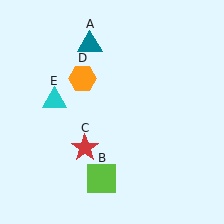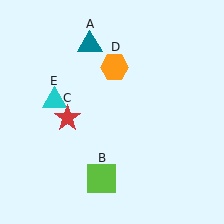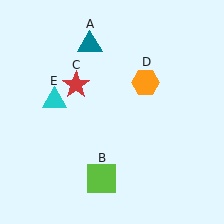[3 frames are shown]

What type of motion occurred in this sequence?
The red star (object C), orange hexagon (object D) rotated clockwise around the center of the scene.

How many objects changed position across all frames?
2 objects changed position: red star (object C), orange hexagon (object D).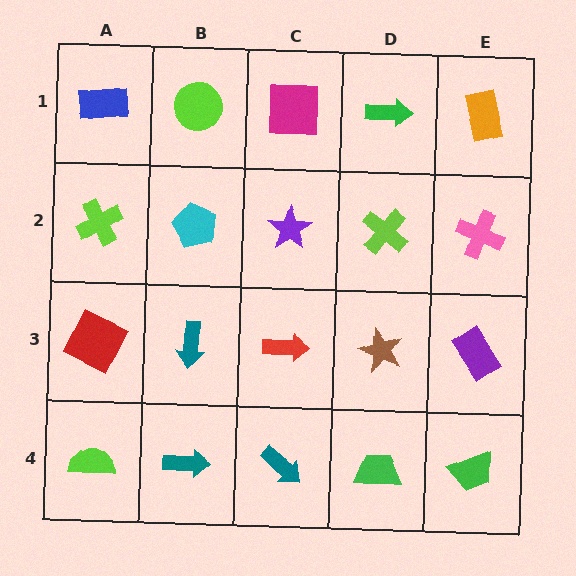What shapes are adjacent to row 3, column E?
A pink cross (row 2, column E), a green trapezoid (row 4, column E), a brown star (row 3, column D).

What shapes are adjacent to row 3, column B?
A cyan pentagon (row 2, column B), a teal arrow (row 4, column B), a red square (row 3, column A), a red arrow (row 3, column C).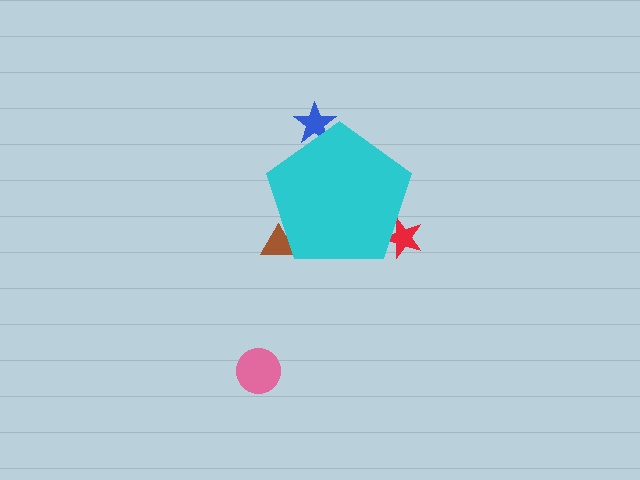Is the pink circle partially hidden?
No, the pink circle is fully visible.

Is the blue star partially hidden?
Yes, the blue star is partially hidden behind the cyan pentagon.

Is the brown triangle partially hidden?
Yes, the brown triangle is partially hidden behind the cyan pentagon.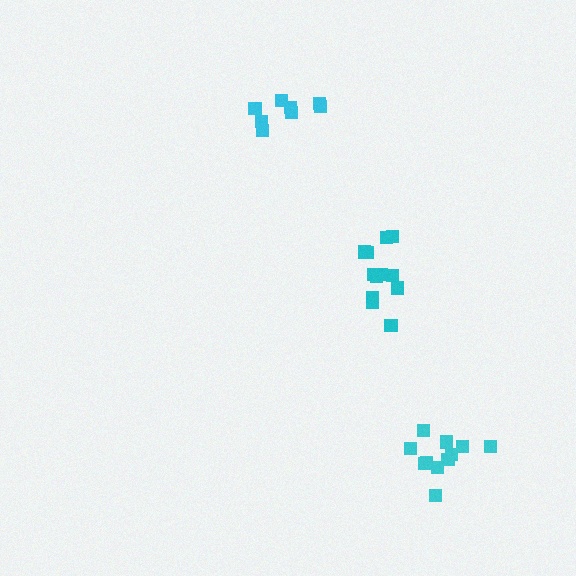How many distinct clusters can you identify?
There are 3 distinct clusters.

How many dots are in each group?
Group 1: 12 dots, Group 2: 8 dots, Group 3: 11 dots (31 total).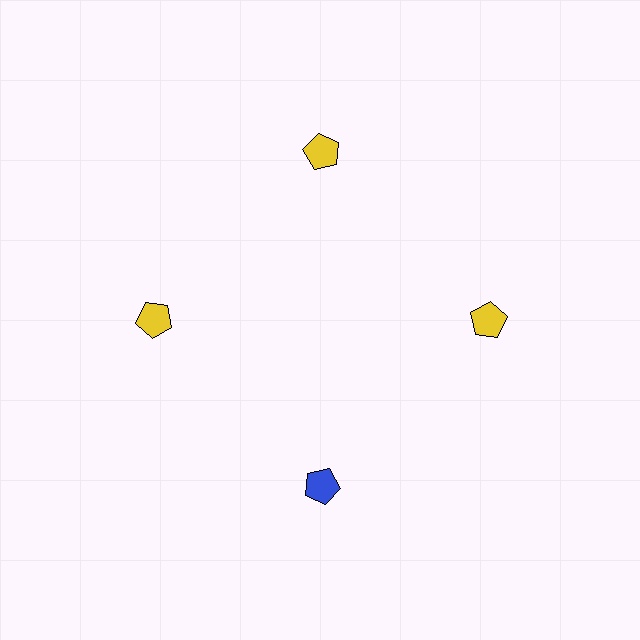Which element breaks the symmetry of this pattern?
The blue pentagon at roughly the 6 o'clock position breaks the symmetry. All other shapes are yellow pentagons.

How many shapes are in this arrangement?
There are 4 shapes arranged in a ring pattern.